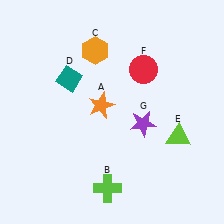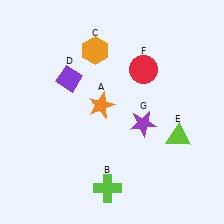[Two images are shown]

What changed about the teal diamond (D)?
In Image 1, D is teal. In Image 2, it changed to purple.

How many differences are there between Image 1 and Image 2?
There is 1 difference between the two images.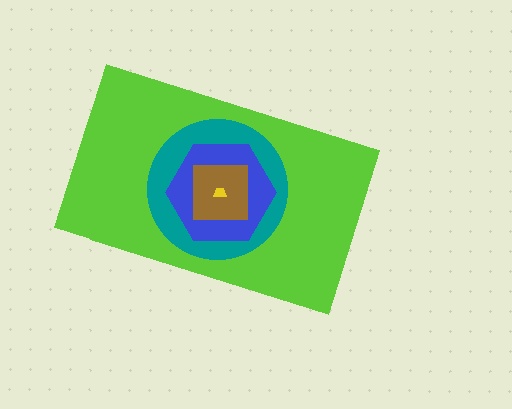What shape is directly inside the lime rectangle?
The teal circle.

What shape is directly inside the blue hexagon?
The brown square.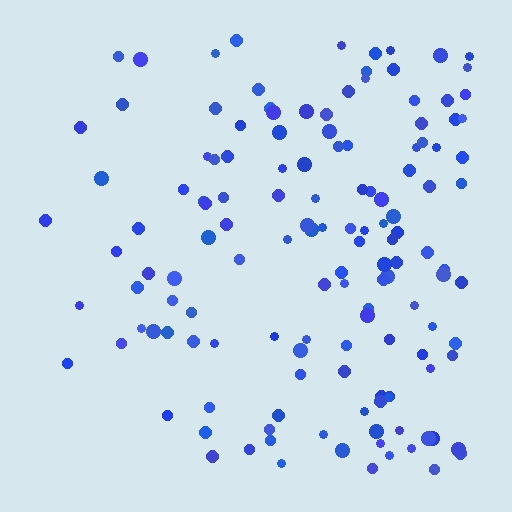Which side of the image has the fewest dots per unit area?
The left.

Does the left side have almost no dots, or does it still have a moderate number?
Still a moderate number, just noticeably fewer than the right.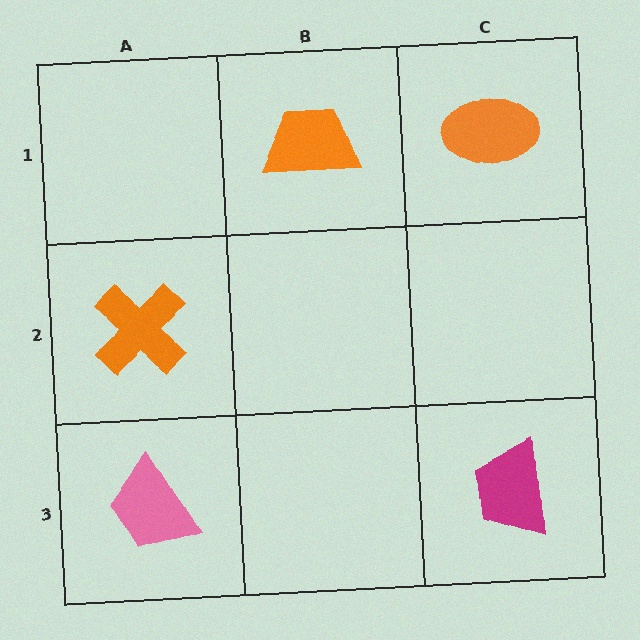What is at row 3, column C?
A magenta trapezoid.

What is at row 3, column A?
A pink trapezoid.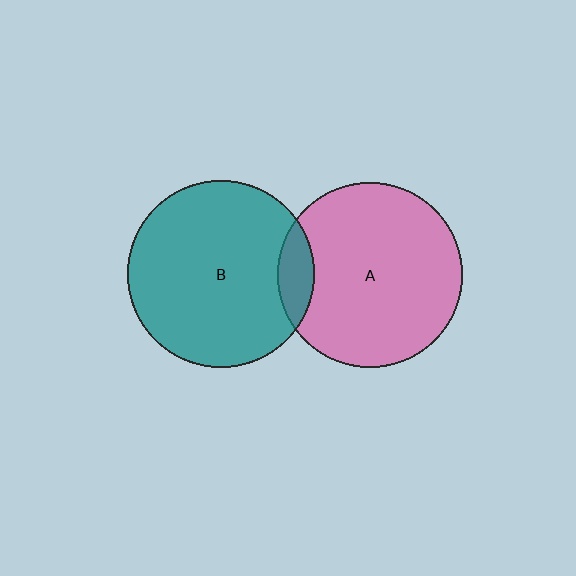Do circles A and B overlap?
Yes.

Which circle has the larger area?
Circle B (teal).